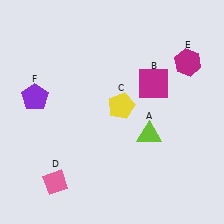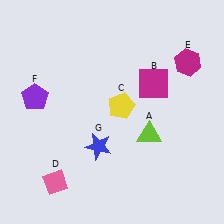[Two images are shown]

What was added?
A blue star (G) was added in Image 2.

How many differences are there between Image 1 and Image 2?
There is 1 difference between the two images.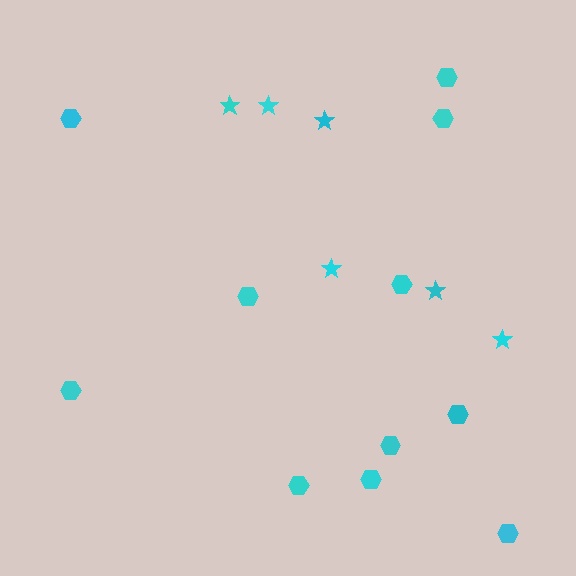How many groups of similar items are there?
There are 2 groups: one group of stars (6) and one group of hexagons (11).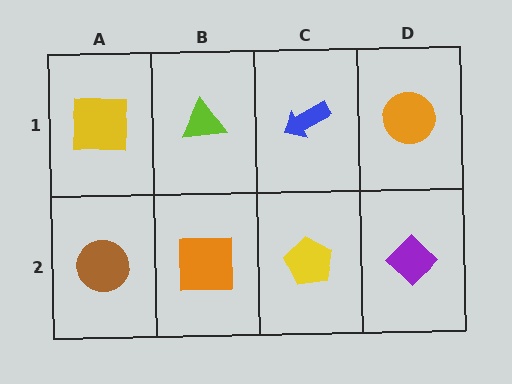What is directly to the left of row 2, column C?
An orange square.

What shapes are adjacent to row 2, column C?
A blue arrow (row 1, column C), an orange square (row 2, column B), a purple diamond (row 2, column D).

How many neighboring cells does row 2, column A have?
2.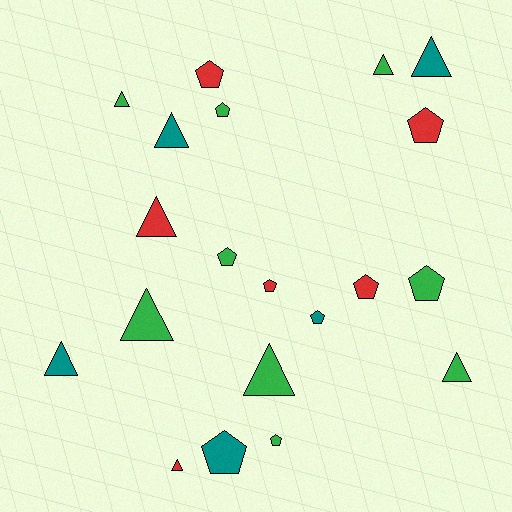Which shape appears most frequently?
Pentagon, with 10 objects.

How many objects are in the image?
There are 20 objects.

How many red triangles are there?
There are 2 red triangles.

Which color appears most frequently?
Green, with 9 objects.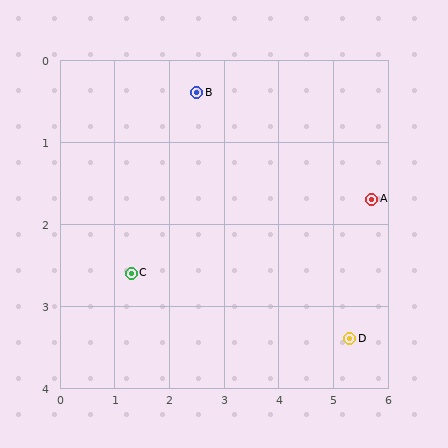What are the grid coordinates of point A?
Point A is at approximately (5.7, 1.7).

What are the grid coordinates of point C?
Point C is at approximately (1.3, 2.6).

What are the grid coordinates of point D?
Point D is at approximately (5.3, 3.4).